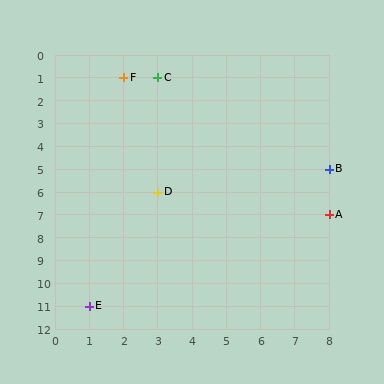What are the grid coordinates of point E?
Point E is at grid coordinates (1, 11).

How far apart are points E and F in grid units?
Points E and F are 1 column and 10 rows apart (about 10.0 grid units diagonally).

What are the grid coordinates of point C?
Point C is at grid coordinates (3, 1).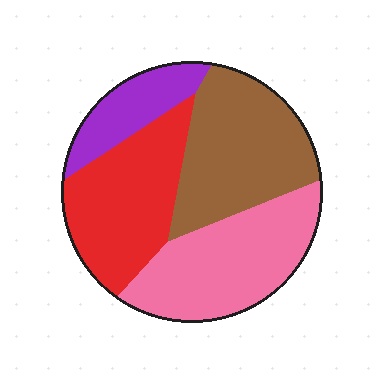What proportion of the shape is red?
Red covers about 25% of the shape.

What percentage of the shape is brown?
Brown takes up about one third (1/3) of the shape.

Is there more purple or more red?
Red.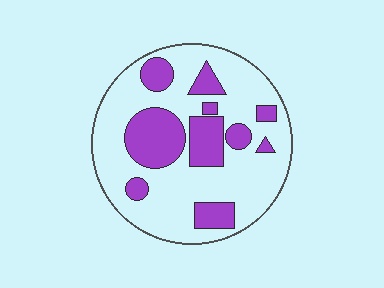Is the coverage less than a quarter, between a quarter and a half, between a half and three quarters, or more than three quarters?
Between a quarter and a half.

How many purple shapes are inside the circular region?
10.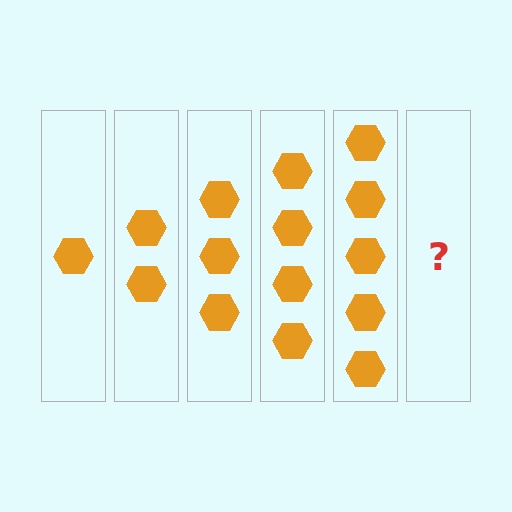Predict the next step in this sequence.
The next step is 6 hexagons.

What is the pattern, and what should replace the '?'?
The pattern is that each step adds one more hexagon. The '?' should be 6 hexagons.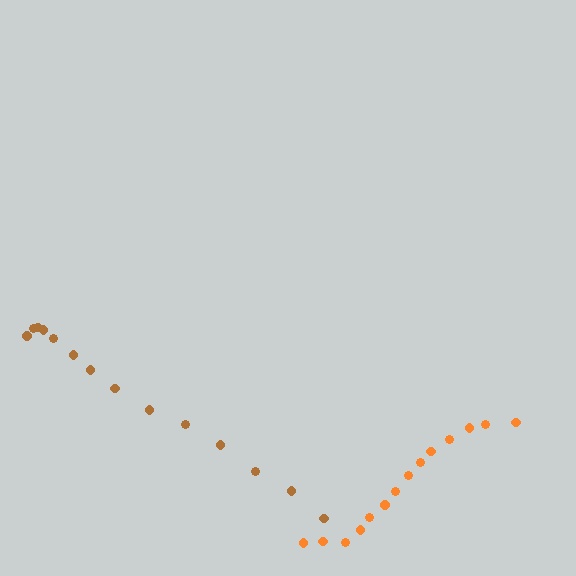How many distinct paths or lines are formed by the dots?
There are 2 distinct paths.